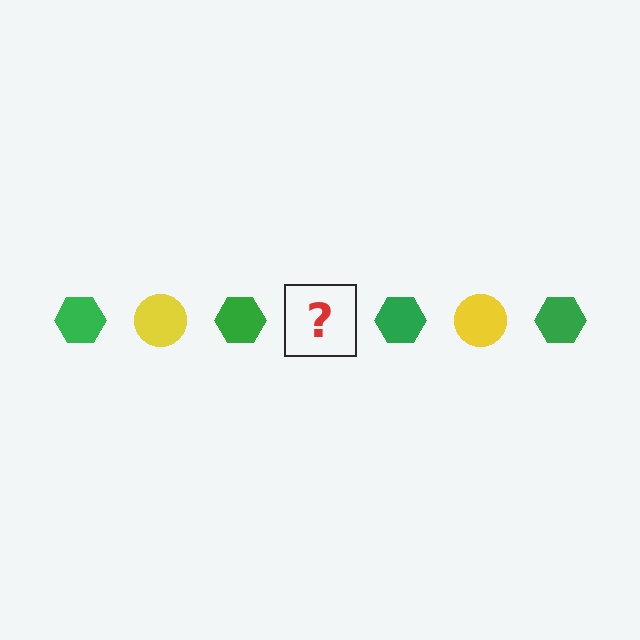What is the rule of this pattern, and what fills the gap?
The rule is that the pattern alternates between green hexagon and yellow circle. The gap should be filled with a yellow circle.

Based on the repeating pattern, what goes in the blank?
The blank should be a yellow circle.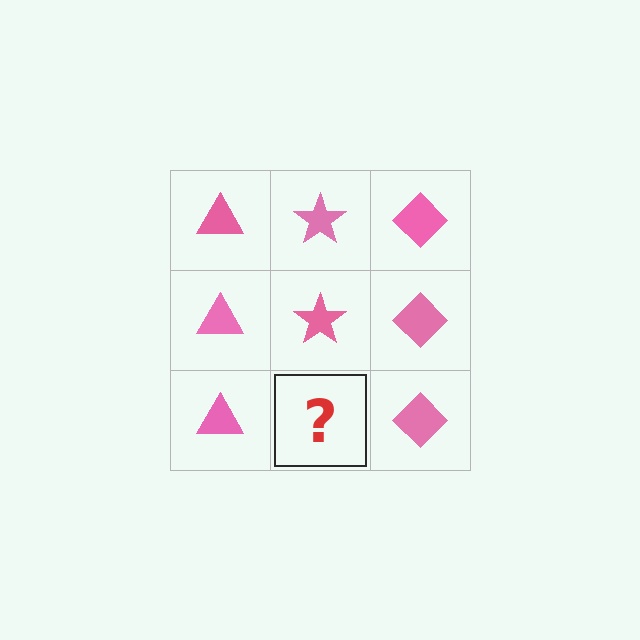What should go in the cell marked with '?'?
The missing cell should contain a pink star.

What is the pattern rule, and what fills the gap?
The rule is that each column has a consistent shape. The gap should be filled with a pink star.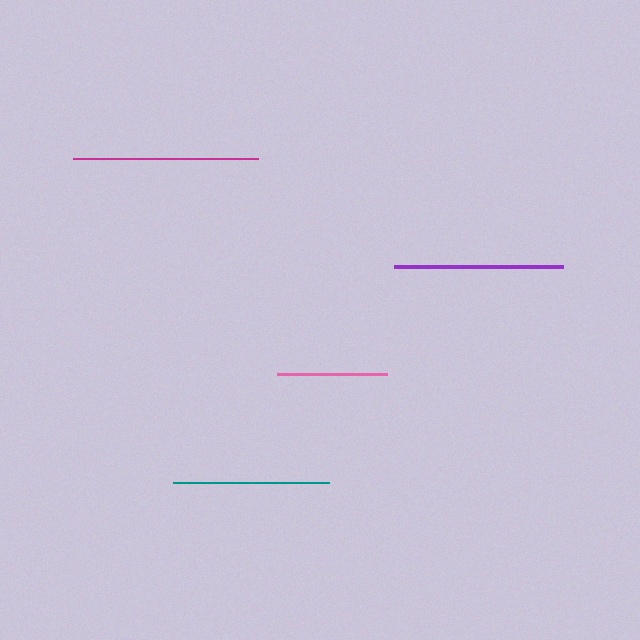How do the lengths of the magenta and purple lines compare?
The magenta and purple lines are approximately the same length.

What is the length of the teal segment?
The teal segment is approximately 155 pixels long.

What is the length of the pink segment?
The pink segment is approximately 110 pixels long.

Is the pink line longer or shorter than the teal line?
The teal line is longer than the pink line.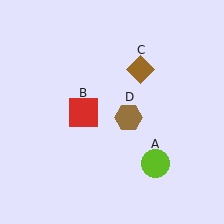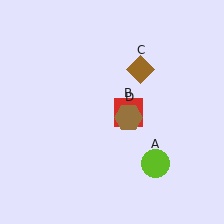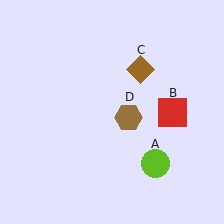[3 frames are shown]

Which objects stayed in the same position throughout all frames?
Lime circle (object A) and brown diamond (object C) and brown hexagon (object D) remained stationary.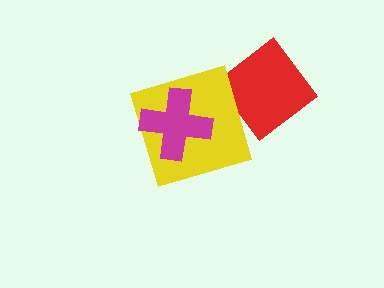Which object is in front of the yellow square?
The magenta cross is in front of the yellow square.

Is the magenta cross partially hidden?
No, no other shape covers it.